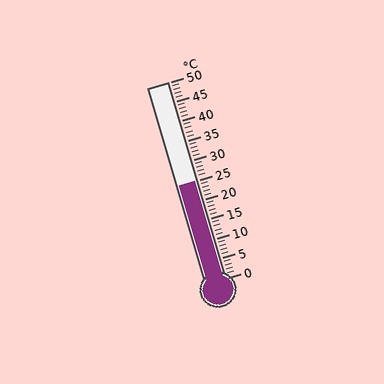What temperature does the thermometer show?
The thermometer shows approximately 25°C.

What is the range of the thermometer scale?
The thermometer scale ranges from 0°C to 50°C.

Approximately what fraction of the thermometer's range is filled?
The thermometer is filled to approximately 50% of its range.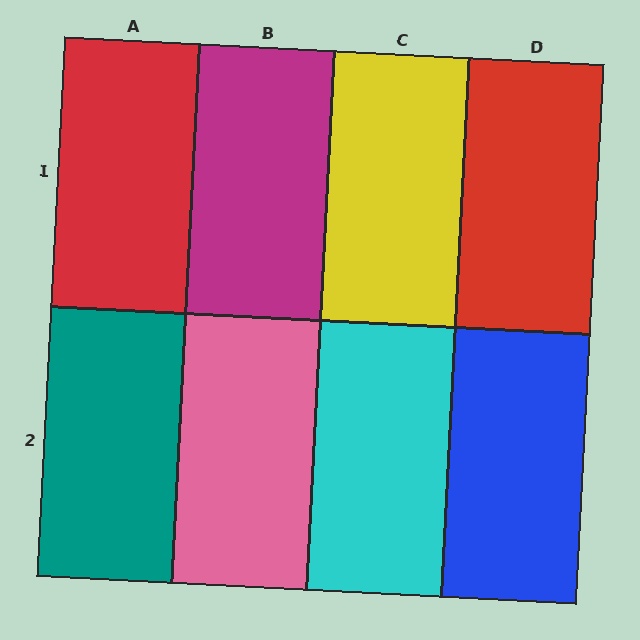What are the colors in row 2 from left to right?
Teal, pink, cyan, blue.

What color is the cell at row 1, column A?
Red.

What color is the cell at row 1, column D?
Red.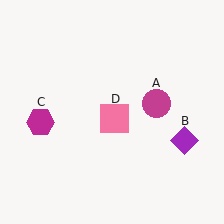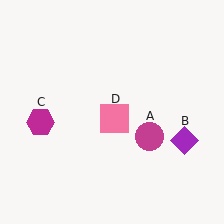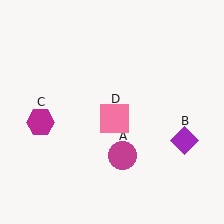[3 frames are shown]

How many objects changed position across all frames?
1 object changed position: magenta circle (object A).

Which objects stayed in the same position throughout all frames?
Purple diamond (object B) and magenta hexagon (object C) and pink square (object D) remained stationary.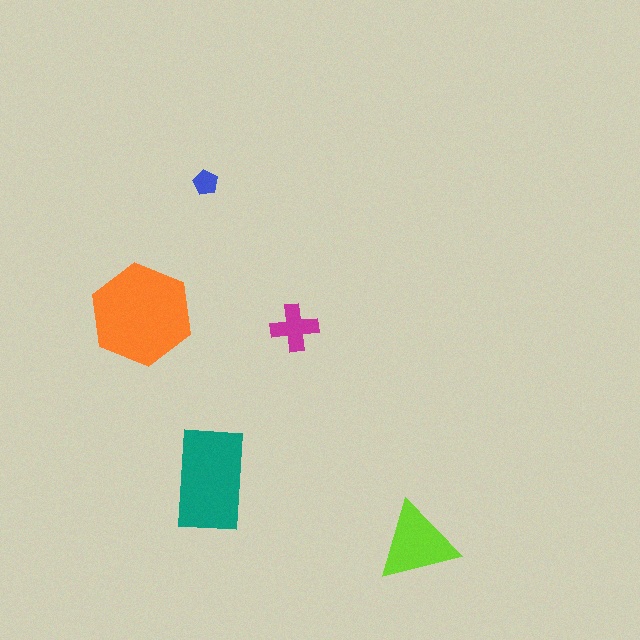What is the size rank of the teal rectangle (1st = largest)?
2nd.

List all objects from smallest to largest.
The blue pentagon, the magenta cross, the lime triangle, the teal rectangle, the orange hexagon.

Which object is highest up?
The blue pentagon is topmost.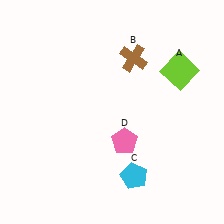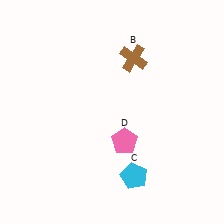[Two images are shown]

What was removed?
The lime square (A) was removed in Image 2.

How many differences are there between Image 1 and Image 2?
There is 1 difference between the two images.